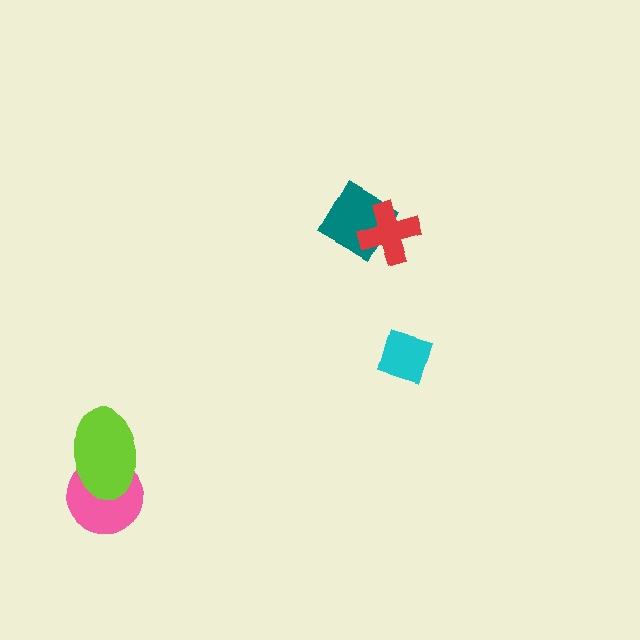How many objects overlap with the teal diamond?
1 object overlaps with the teal diamond.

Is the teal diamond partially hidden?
Yes, it is partially covered by another shape.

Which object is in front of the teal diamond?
The red cross is in front of the teal diamond.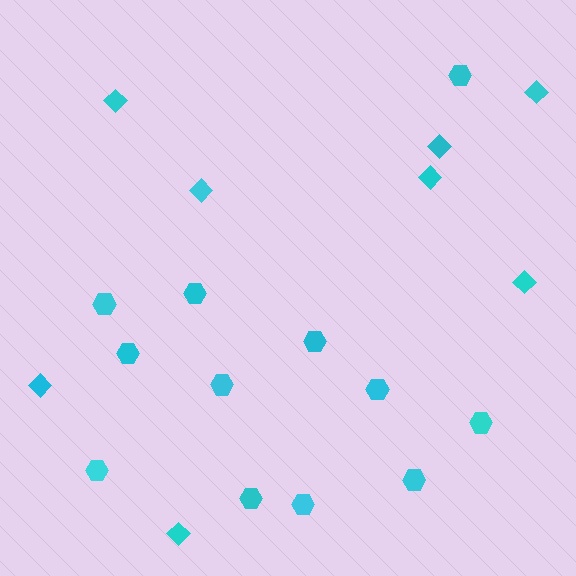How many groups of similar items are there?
There are 2 groups: one group of diamonds (8) and one group of hexagons (12).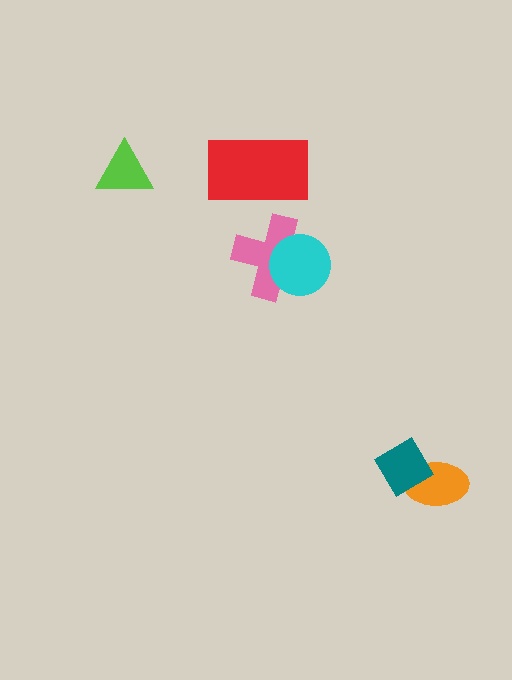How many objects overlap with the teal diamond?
1 object overlaps with the teal diamond.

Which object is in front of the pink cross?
The cyan circle is in front of the pink cross.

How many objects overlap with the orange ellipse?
1 object overlaps with the orange ellipse.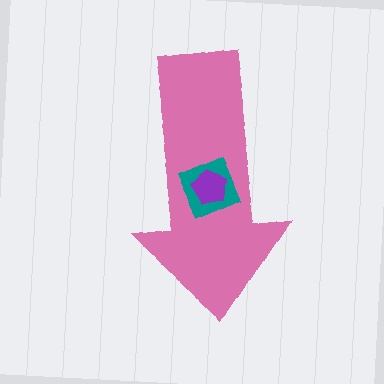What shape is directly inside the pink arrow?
The teal square.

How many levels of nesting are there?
3.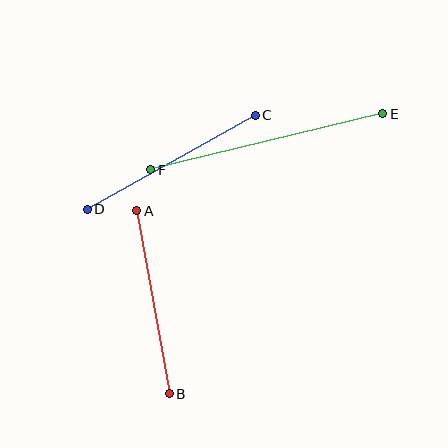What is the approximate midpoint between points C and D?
The midpoint is at approximately (171, 162) pixels.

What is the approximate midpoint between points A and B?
The midpoint is at approximately (153, 302) pixels.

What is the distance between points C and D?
The distance is approximately 192 pixels.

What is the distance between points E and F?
The distance is approximately 239 pixels.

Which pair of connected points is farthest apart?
Points E and F are farthest apart.